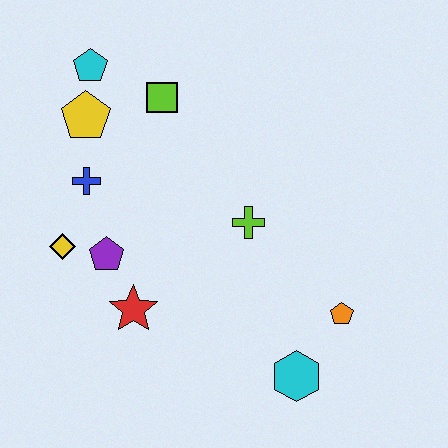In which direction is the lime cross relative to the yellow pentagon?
The lime cross is to the right of the yellow pentagon.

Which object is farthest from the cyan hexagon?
The cyan pentagon is farthest from the cyan hexagon.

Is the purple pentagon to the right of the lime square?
No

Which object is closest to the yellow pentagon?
The cyan pentagon is closest to the yellow pentagon.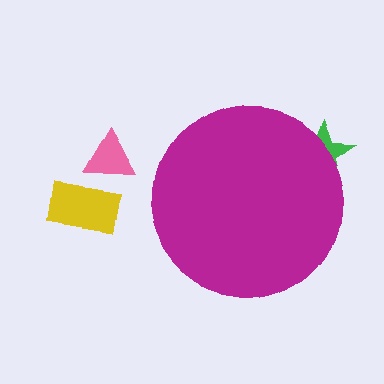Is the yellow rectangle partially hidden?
No, the yellow rectangle is fully visible.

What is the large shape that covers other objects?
A magenta circle.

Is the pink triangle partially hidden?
No, the pink triangle is fully visible.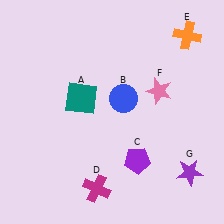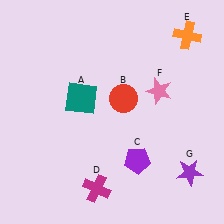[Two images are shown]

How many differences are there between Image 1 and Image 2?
There is 1 difference between the two images.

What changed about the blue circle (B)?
In Image 1, B is blue. In Image 2, it changed to red.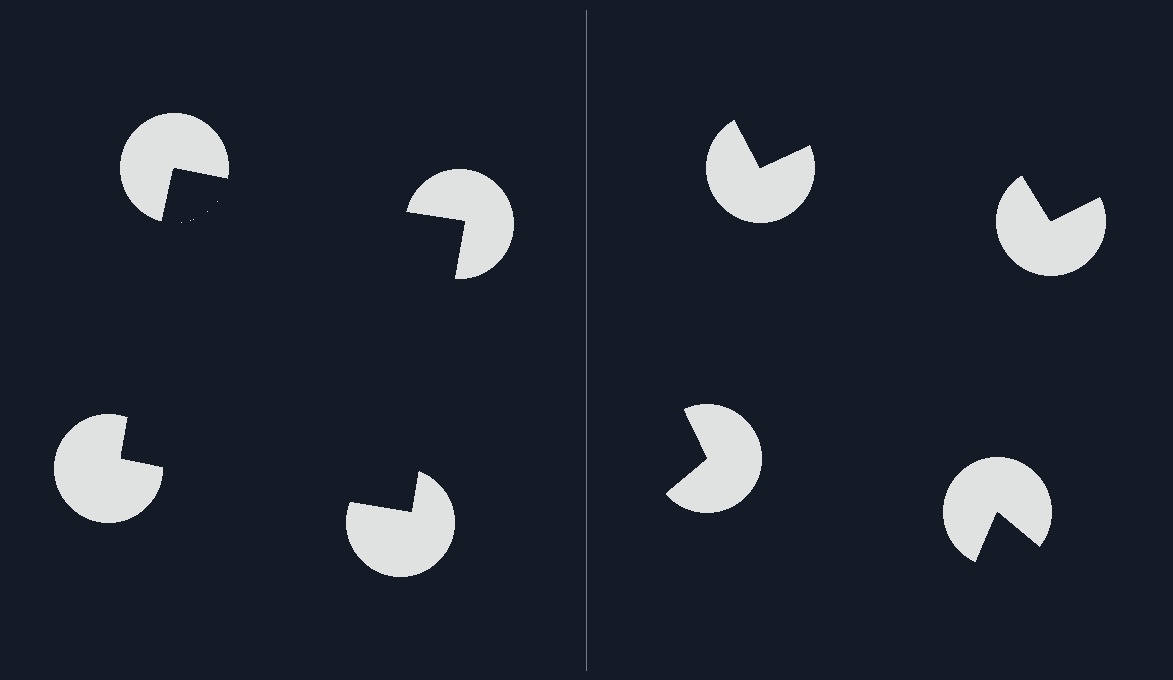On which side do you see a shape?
An illusory square appears on the left side. On the right side the wedge cuts are rotated, so no coherent shape forms.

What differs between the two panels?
The pac-man discs are positioned identically on both sides; only the wedge orientations differ. On the left they align to a square; on the right they are misaligned.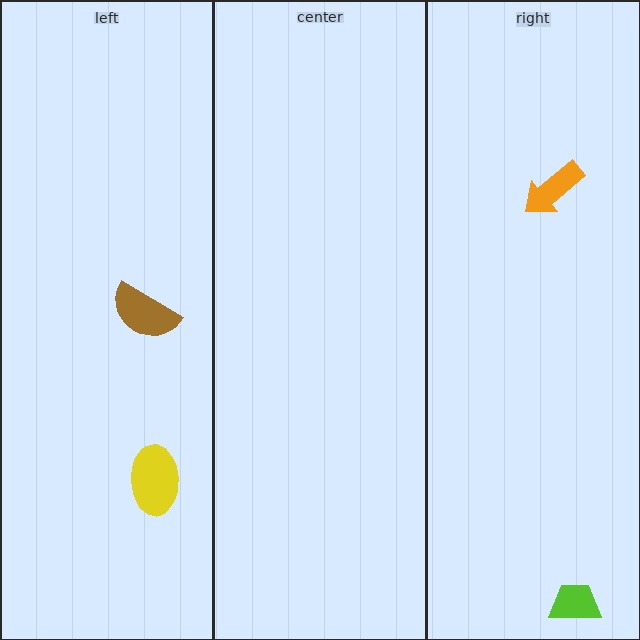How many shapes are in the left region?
2.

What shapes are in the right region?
The orange arrow, the lime trapezoid.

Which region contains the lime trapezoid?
The right region.